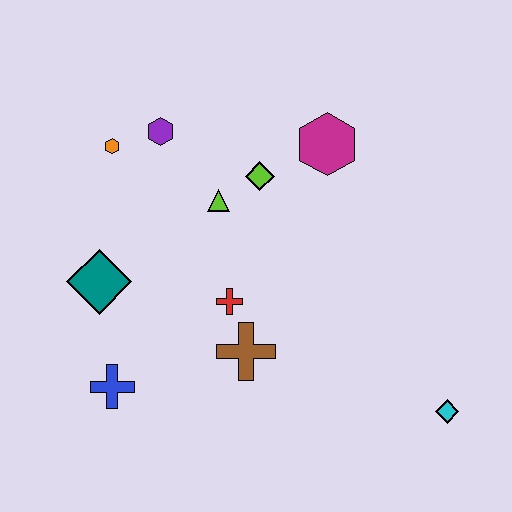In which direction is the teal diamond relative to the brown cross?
The teal diamond is to the left of the brown cross.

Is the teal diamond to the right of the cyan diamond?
No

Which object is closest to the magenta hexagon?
The lime diamond is closest to the magenta hexagon.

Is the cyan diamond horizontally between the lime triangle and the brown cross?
No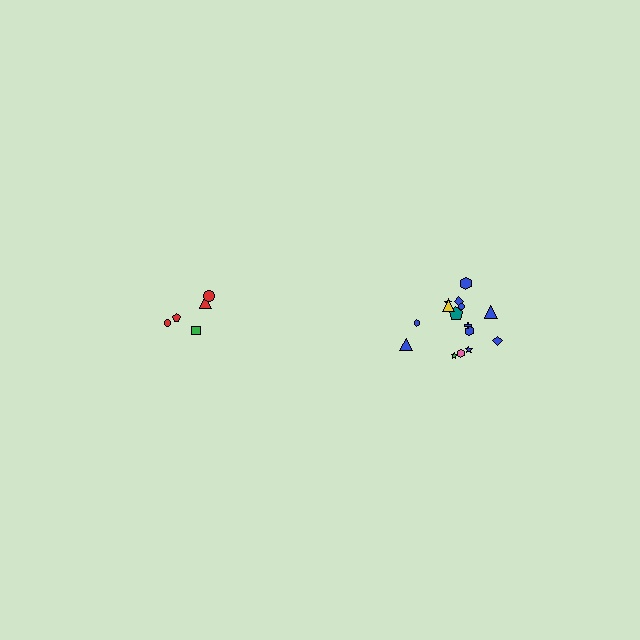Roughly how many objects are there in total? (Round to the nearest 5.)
Roughly 20 objects in total.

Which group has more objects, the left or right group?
The right group.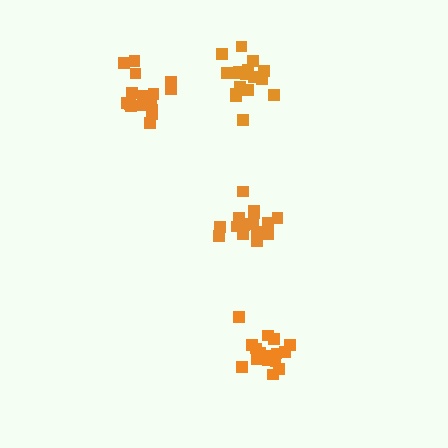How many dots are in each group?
Group 1: 16 dots, Group 2: 16 dots, Group 3: 17 dots, Group 4: 17 dots (66 total).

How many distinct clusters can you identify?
There are 4 distinct clusters.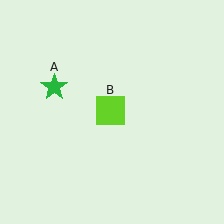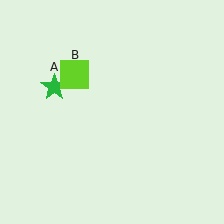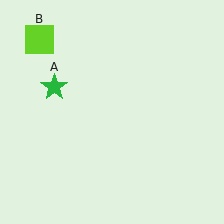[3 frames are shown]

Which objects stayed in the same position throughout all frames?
Green star (object A) remained stationary.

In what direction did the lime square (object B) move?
The lime square (object B) moved up and to the left.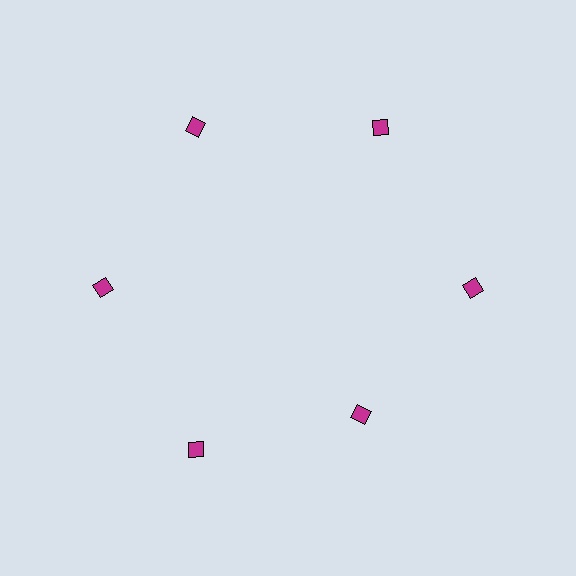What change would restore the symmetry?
The symmetry would be restored by moving it outward, back onto the ring so that all 6 diamonds sit at equal angles and equal distance from the center.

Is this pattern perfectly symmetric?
No. The 6 magenta diamonds are arranged in a ring, but one element near the 5 o'clock position is pulled inward toward the center, breaking the 6-fold rotational symmetry.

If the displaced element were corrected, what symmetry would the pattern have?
It would have 6-fold rotational symmetry — the pattern would map onto itself every 60 degrees.